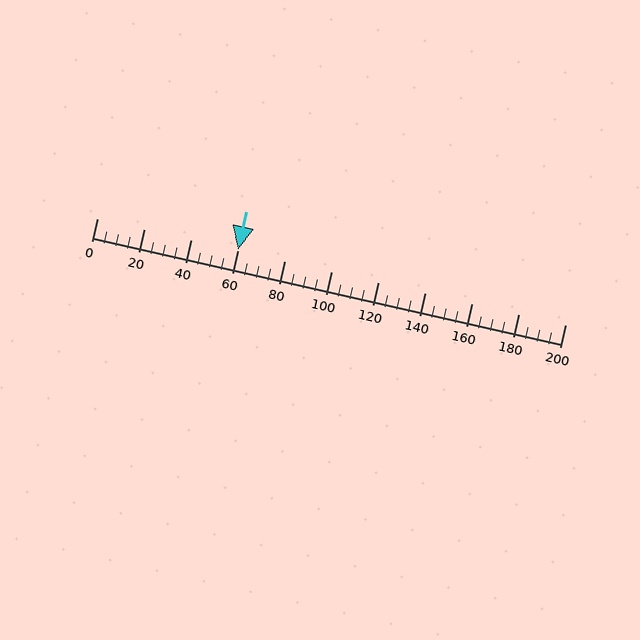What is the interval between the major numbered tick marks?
The major tick marks are spaced 20 units apart.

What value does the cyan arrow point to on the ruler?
The cyan arrow points to approximately 60.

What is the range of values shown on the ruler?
The ruler shows values from 0 to 200.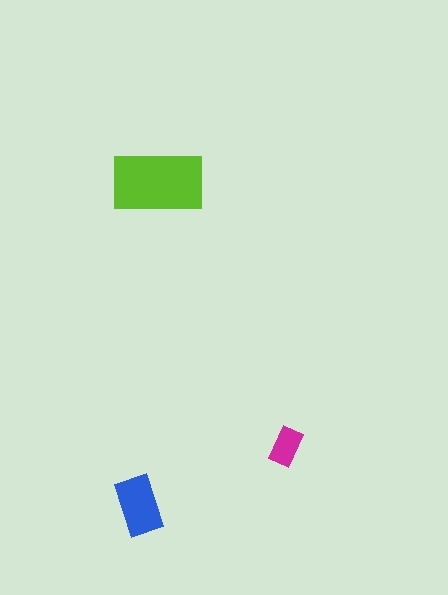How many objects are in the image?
There are 3 objects in the image.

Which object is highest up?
The lime rectangle is topmost.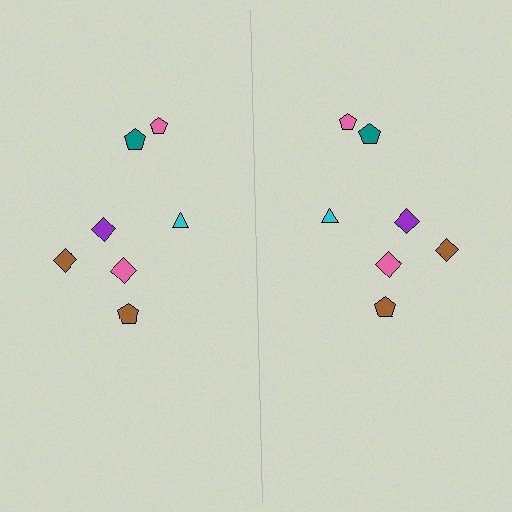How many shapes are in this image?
There are 14 shapes in this image.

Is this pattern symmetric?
Yes, this pattern has bilateral (reflection) symmetry.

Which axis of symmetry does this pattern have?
The pattern has a vertical axis of symmetry running through the center of the image.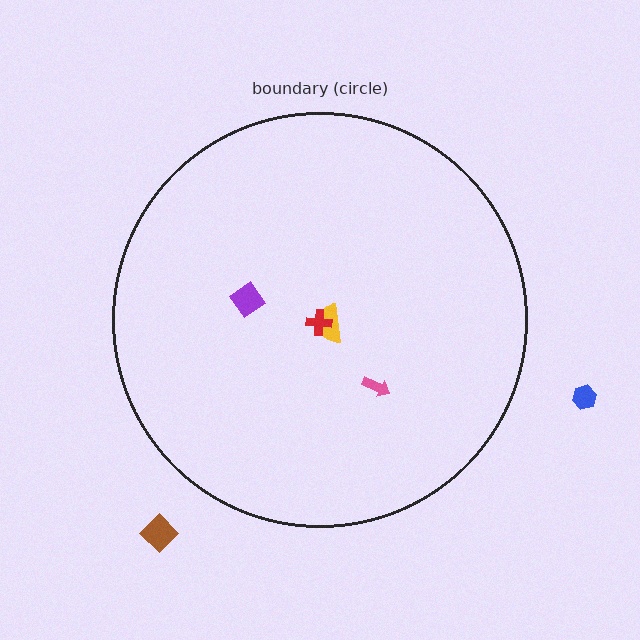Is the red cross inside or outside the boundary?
Inside.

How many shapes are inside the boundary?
4 inside, 2 outside.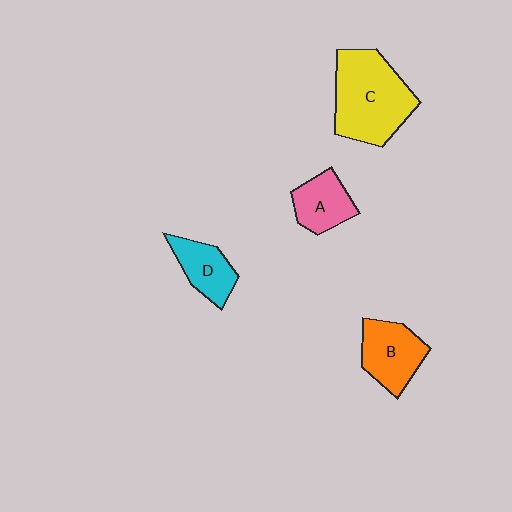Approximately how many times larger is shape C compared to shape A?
Approximately 2.2 times.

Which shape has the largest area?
Shape C (yellow).